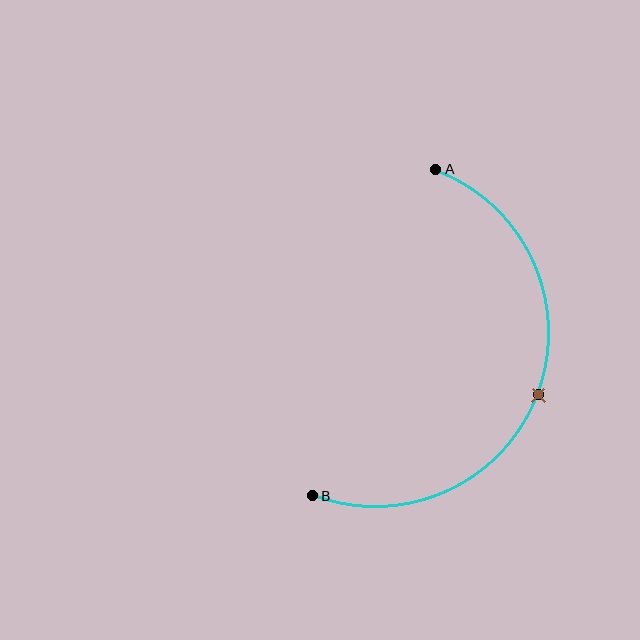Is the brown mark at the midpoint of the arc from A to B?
Yes. The brown mark lies on the arc at equal arc-length from both A and B — it is the arc midpoint.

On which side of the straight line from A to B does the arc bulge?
The arc bulges to the right of the straight line connecting A and B.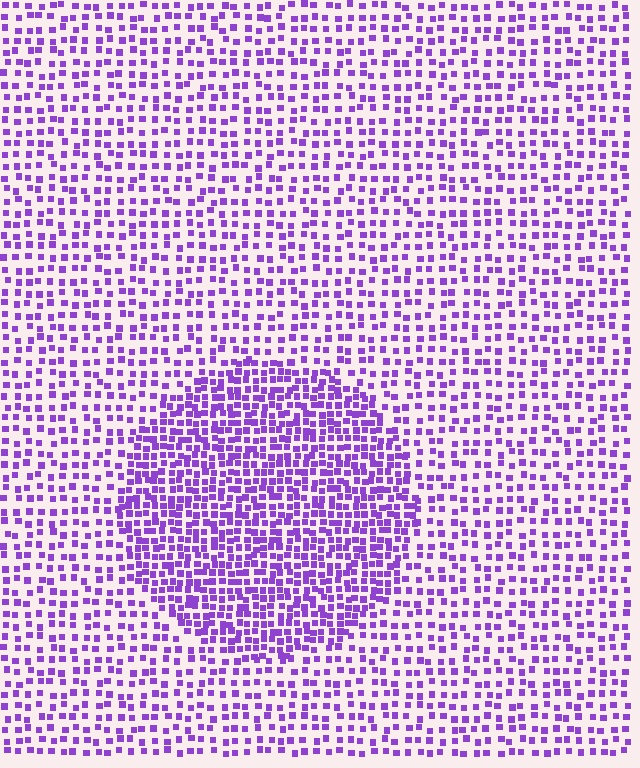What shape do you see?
I see a circle.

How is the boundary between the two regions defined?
The boundary is defined by a change in element density (approximately 1.9x ratio). All elements are the same color, size, and shape.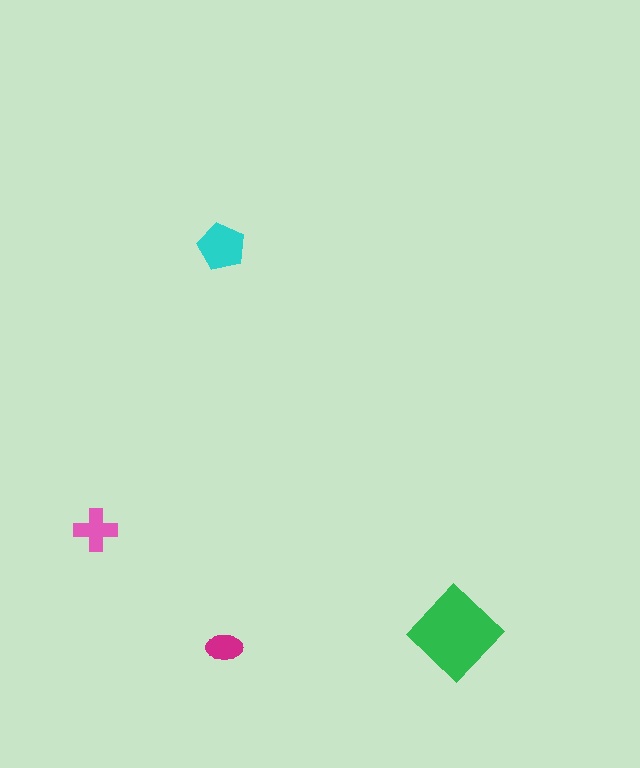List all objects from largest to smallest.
The green diamond, the cyan pentagon, the pink cross, the magenta ellipse.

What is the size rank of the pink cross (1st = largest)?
3rd.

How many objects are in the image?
There are 4 objects in the image.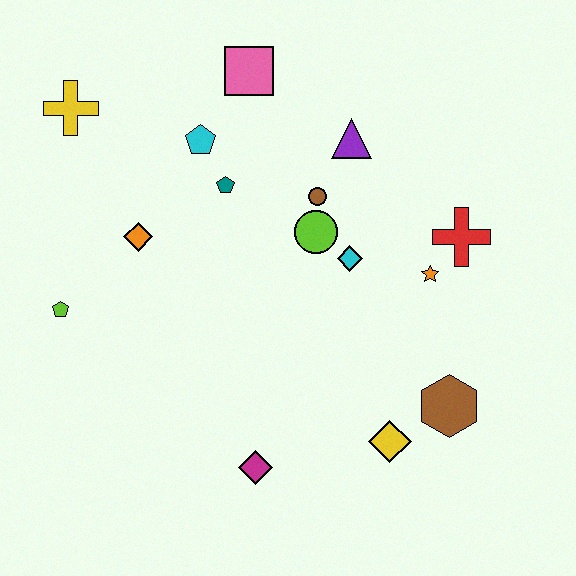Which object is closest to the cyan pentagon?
The teal pentagon is closest to the cyan pentagon.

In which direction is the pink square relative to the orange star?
The pink square is above the orange star.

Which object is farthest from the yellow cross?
The brown hexagon is farthest from the yellow cross.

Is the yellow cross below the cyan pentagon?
No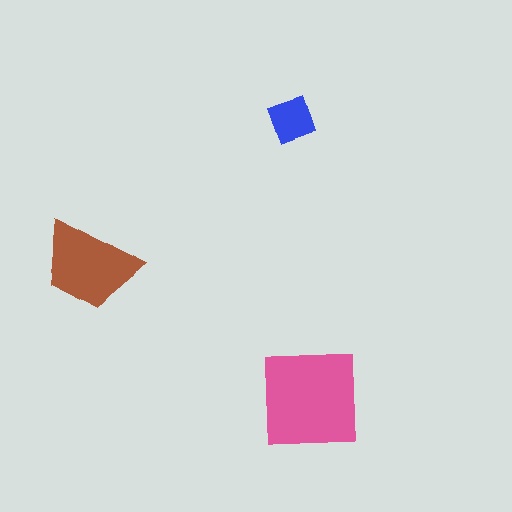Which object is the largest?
The pink square.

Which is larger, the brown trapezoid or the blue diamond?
The brown trapezoid.